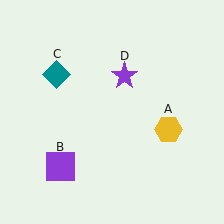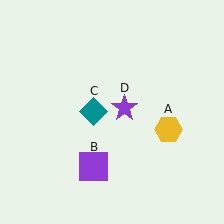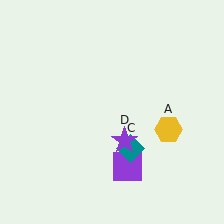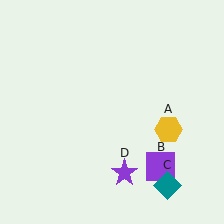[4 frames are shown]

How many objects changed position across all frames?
3 objects changed position: purple square (object B), teal diamond (object C), purple star (object D).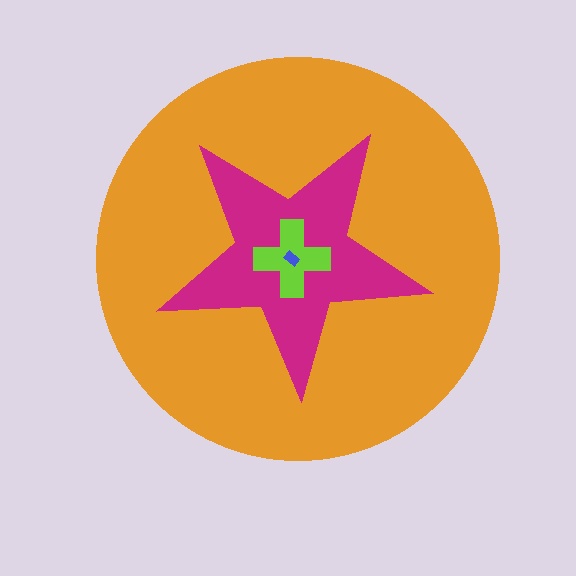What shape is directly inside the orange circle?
The magenta star.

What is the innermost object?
The blue rectangle.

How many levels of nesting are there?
4.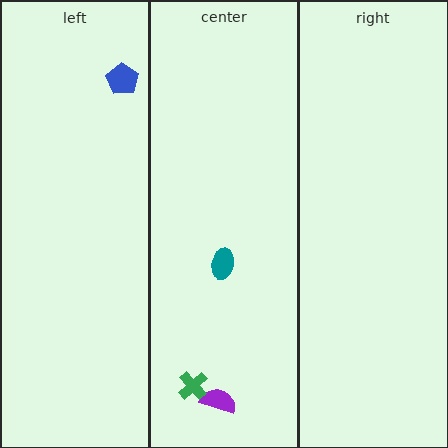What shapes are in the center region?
The purple semicircle, the green cross, the teal ellipse.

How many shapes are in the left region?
1.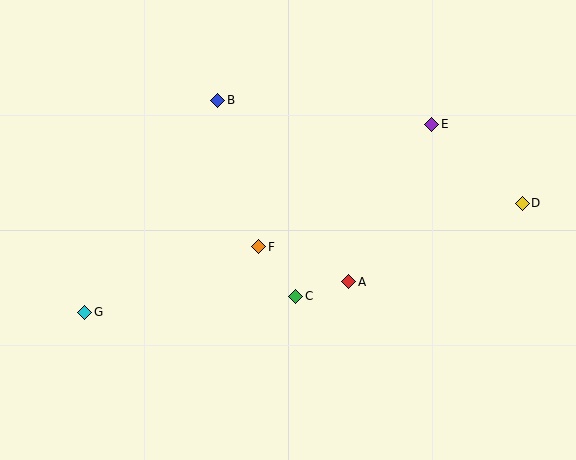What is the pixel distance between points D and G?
The distance between D and G is 451 pixels.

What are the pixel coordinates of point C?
Point C is at (296, 296).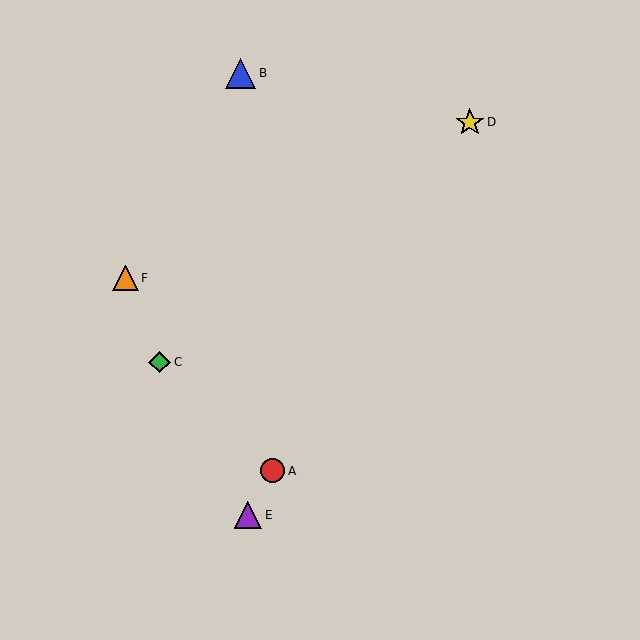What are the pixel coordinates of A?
Object A is at (273, 471).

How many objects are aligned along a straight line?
3 objects (A, D, E) are aligned along a straight line.